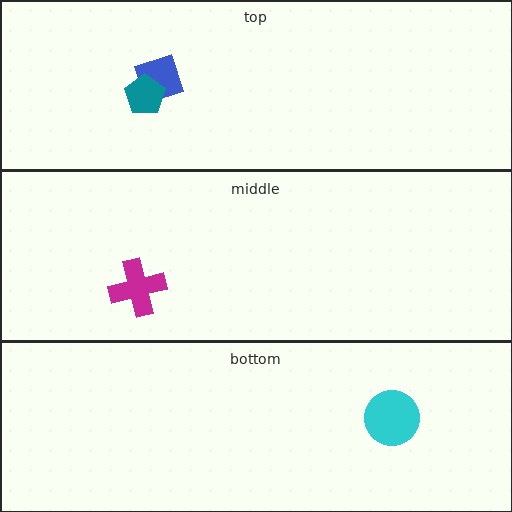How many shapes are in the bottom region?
1.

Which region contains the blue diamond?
The top region.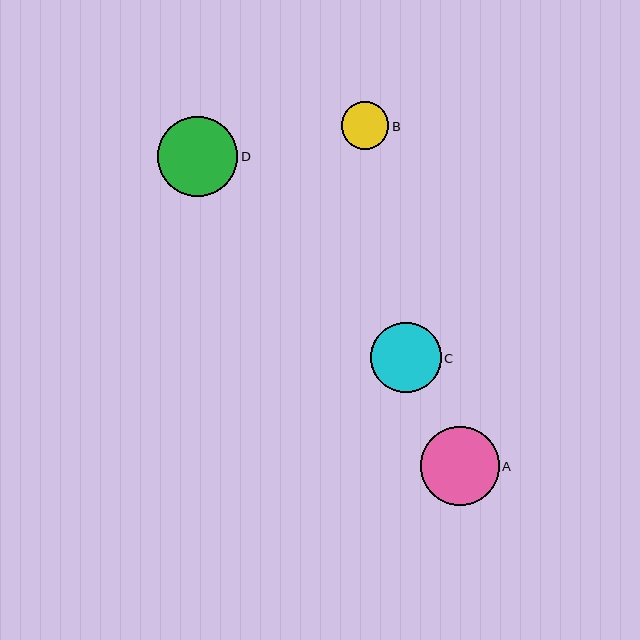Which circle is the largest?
Circle D is the largest with a size of approximately 80 pixels.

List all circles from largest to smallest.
From largest to smallest: D, A, C, B.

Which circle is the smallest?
Circle B is the smallest with a size of approximately 47 pixels.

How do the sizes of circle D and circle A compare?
Circle D and circle A are approximately the same size.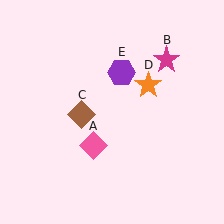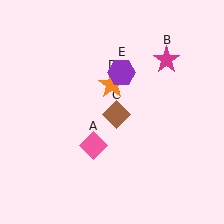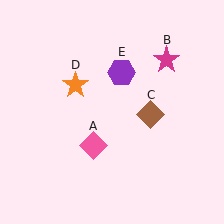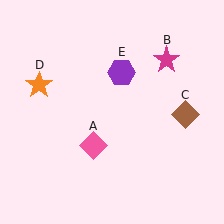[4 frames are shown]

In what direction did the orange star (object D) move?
The orange star (object D) moved left.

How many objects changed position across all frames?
2 objects changed position: brown diamond (object C), orange star (object D).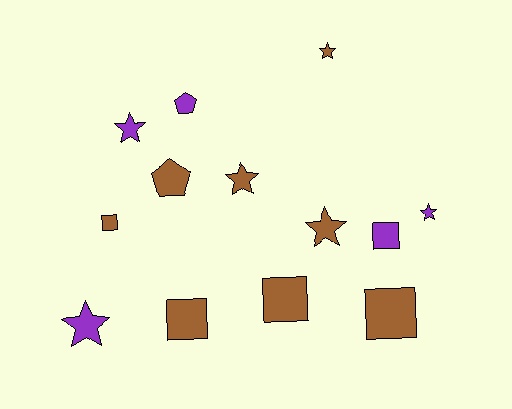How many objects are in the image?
There are 13 objects.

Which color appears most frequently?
Brown, with 8 objects.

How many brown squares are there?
There are 4 brown squares.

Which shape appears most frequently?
Star, with 6 objects.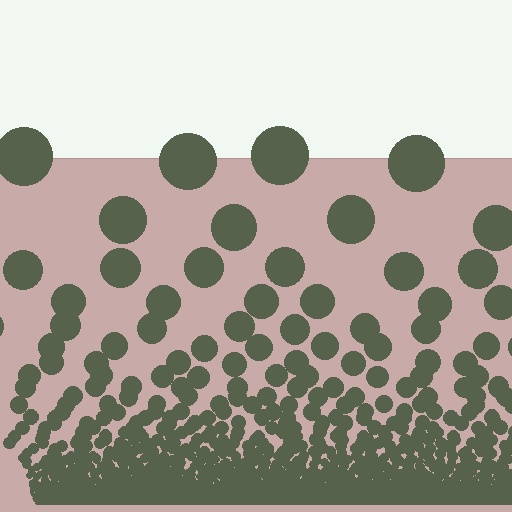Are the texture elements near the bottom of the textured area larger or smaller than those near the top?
Smaller. The gradient is inverted — elements near the bottom are smaller and denser.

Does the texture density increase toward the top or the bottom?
Density increases toward the bottom.